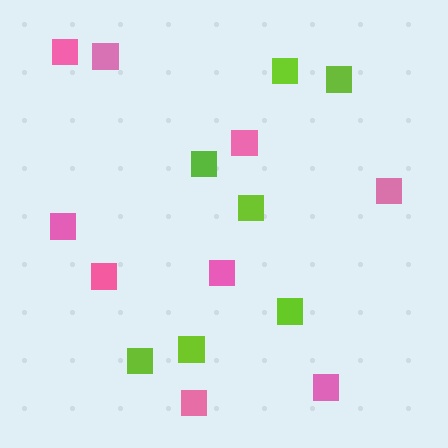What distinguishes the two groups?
There are 2 groups: one group of pink squares (9) and one group of lime squares (7).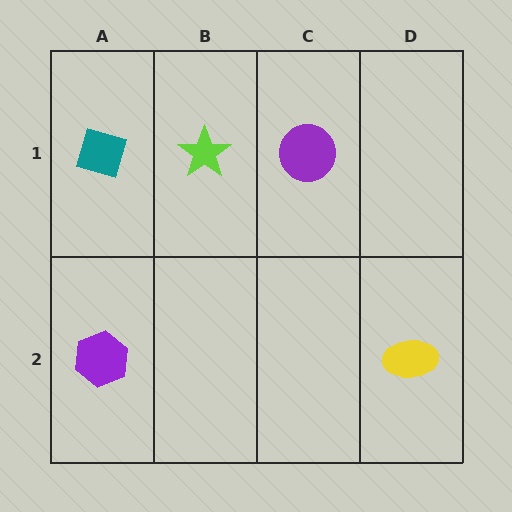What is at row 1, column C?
A purple circle.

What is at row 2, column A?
A purple hexagon.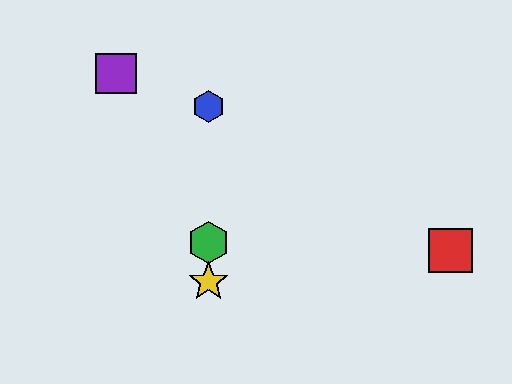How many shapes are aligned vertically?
3 shapes (the blue hexagon, the green hexagon, the yellow star) are aligned vertically.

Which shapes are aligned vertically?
The blue hexagon, the green hexagon, the yellow star are aligned vertically.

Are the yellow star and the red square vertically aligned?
No, the yellow star is at x≈208 and the red square is at x≈451.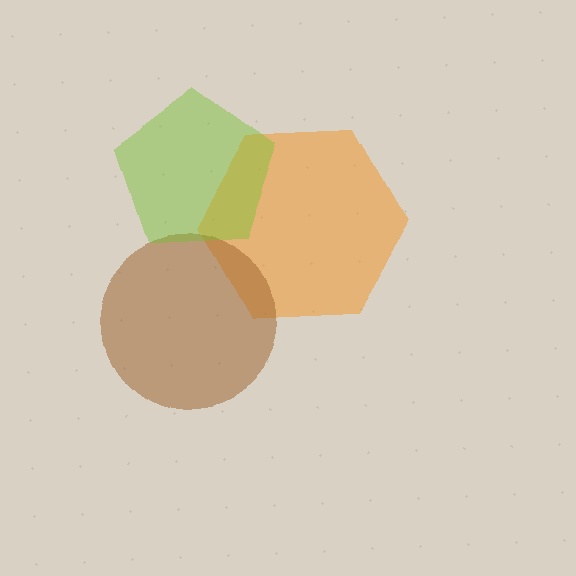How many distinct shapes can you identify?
There are 3 distinct shapes: an orange hexagon, a brown circle, a lime pentagon.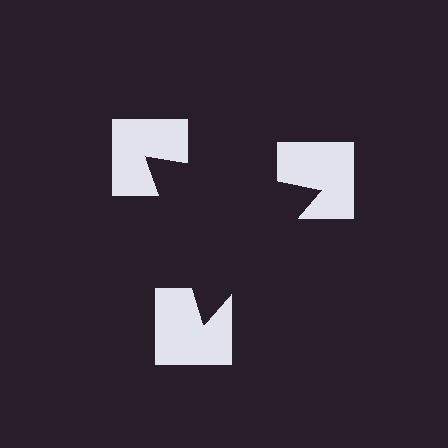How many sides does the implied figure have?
3 sides.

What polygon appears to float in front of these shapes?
An illusory triangle — its edges are inferred from the aligned wedge cuts in the notched squares, not physically drawn.